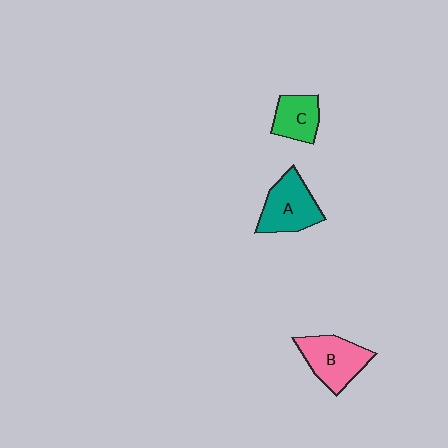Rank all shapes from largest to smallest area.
From largest to smallest: A (teal), B (pink), C (green).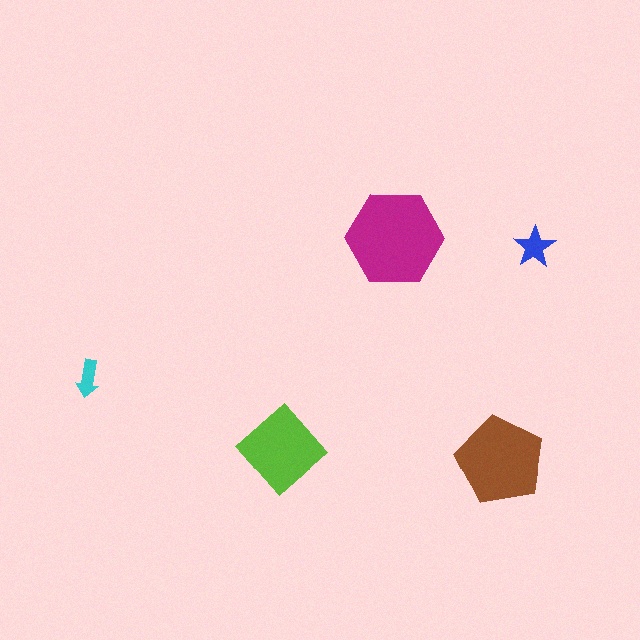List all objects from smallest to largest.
The cyan arrow, the blue star, the lime diamond, the brown pentagon, the magenta hexagon.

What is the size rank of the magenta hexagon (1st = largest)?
1st.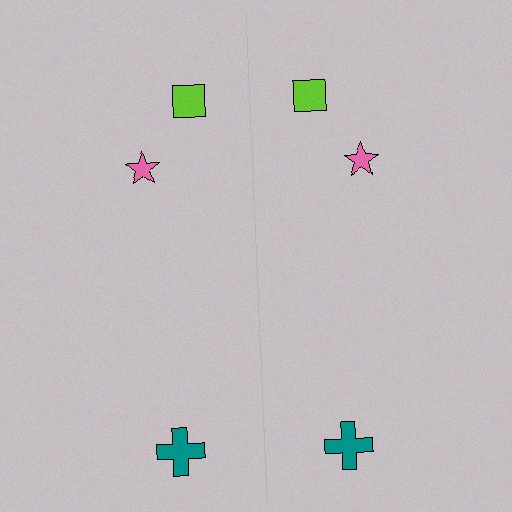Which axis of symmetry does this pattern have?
The pattern has a vertical axis of symmetry running through the center of the image.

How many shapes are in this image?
There are 6 shapes in this image.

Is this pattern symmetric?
Yes, this pattern has bilateral (reflection) symmetry.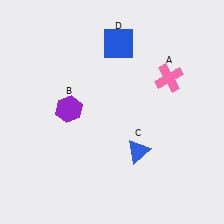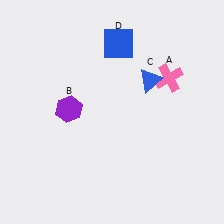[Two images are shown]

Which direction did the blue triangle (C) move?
The blue triangle (C) moved up.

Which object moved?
The blue triangle (C) moved up.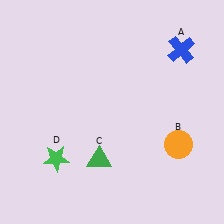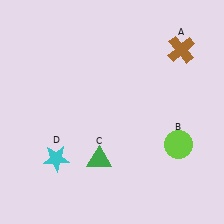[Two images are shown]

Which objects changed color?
A changed from blue to brown. B changed from orange to lime. D changed from green to cyan.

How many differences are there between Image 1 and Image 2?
There are 3 differences between the two images.